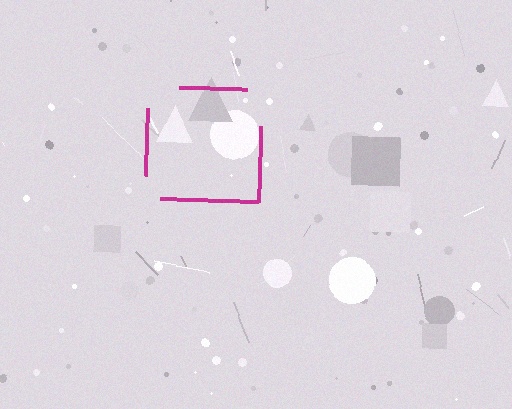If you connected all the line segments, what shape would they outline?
They would outline a square.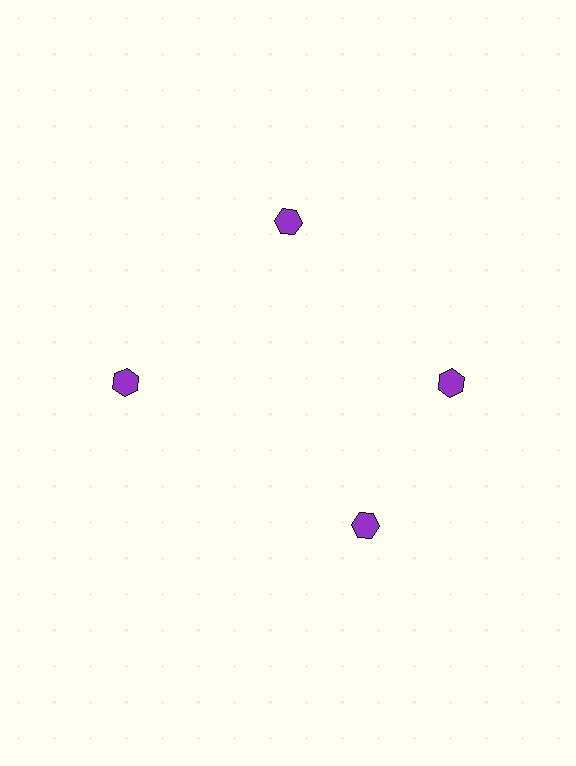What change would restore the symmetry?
The symmetry would be restored by rotating it back into even spacing with its neighbors so that all 4 hexagons sit at equal angles and equal distance from the center.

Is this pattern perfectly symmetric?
No. The 4 purple hexagons are arranged in a ring, but one element near the 6 o'clock position is rotated out of alignment along the ring, breaking the 4-fold rotational symmetry.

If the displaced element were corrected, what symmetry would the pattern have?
It would have 4-fold rotational symmetry — the pattern would map onto itself every 90 degrees.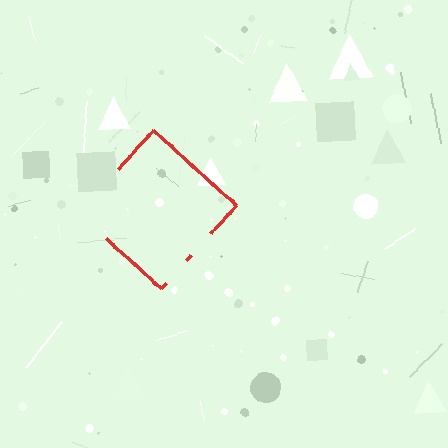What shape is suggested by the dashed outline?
The dashed outline suggests a diamond.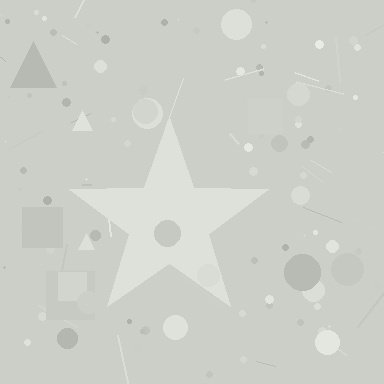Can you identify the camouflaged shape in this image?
The camouflaged shape is a star.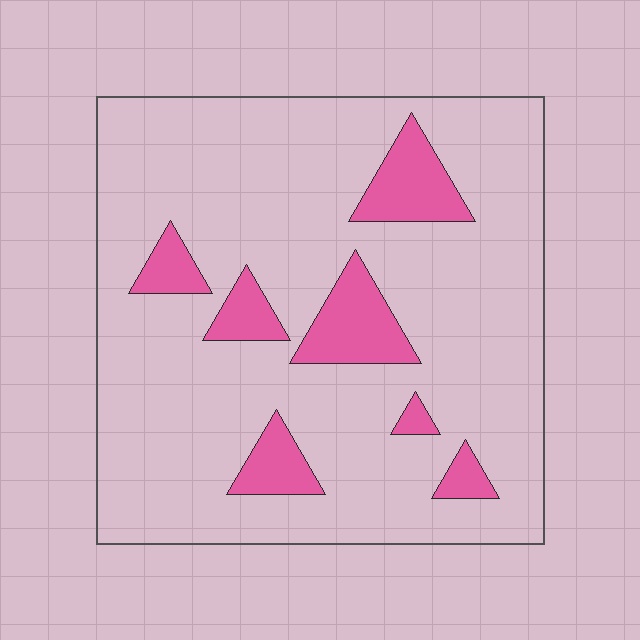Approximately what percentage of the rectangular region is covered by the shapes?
Approximately 15%.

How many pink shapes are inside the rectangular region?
7.